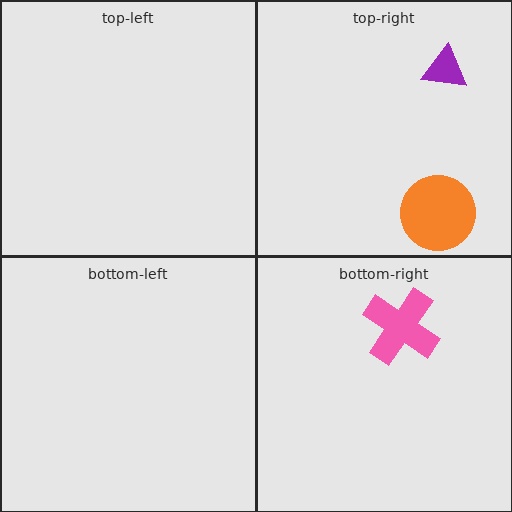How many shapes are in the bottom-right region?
1.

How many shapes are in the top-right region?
2.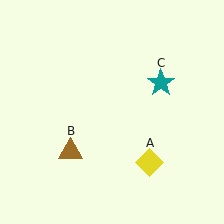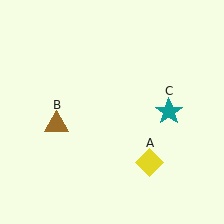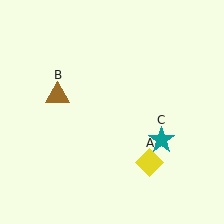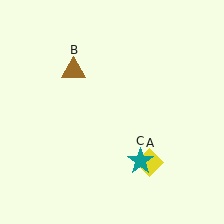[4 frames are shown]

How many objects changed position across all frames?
2 objects changed position: brown triangle (object B), teal star (object C).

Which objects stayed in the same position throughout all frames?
Yellow diamond (object A) remained stationary.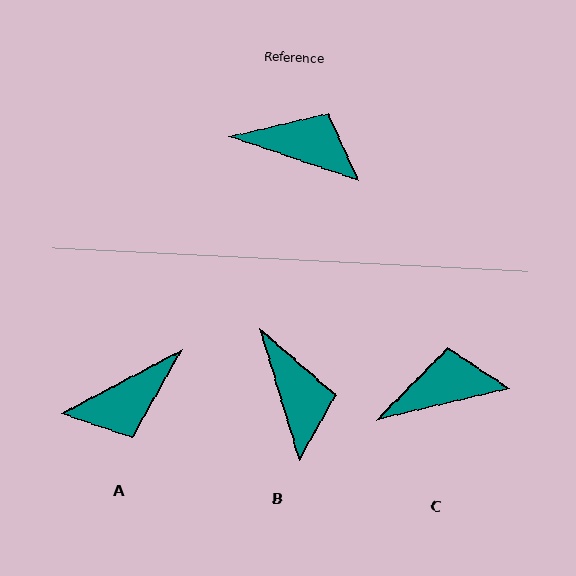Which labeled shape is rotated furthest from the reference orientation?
A, about 133 degrees away.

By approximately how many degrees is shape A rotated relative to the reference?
Approximately 133 degrees clockwise.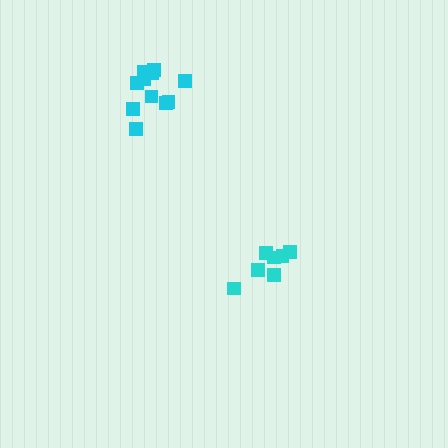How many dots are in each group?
Group 1: 7 dots, Group 2: 11 dots (18 total).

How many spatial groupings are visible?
There are 2 spatial groupings.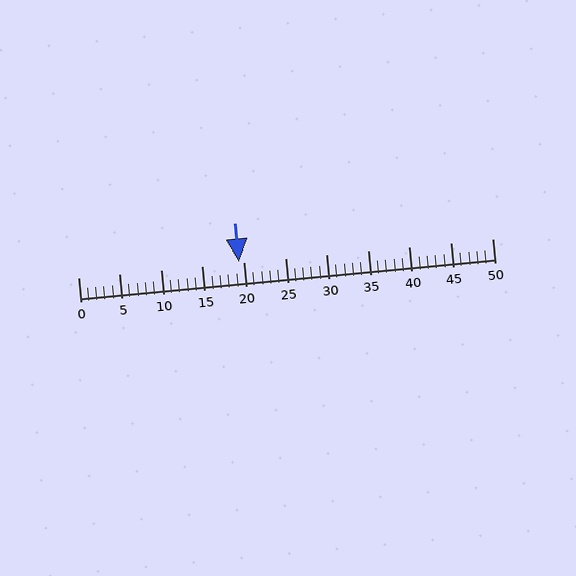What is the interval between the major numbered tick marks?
The major tick marks are spaced 5 units apart.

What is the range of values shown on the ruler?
The ruler shows values from 0 to 50.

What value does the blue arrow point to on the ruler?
The blue arrow points to approximately 19.